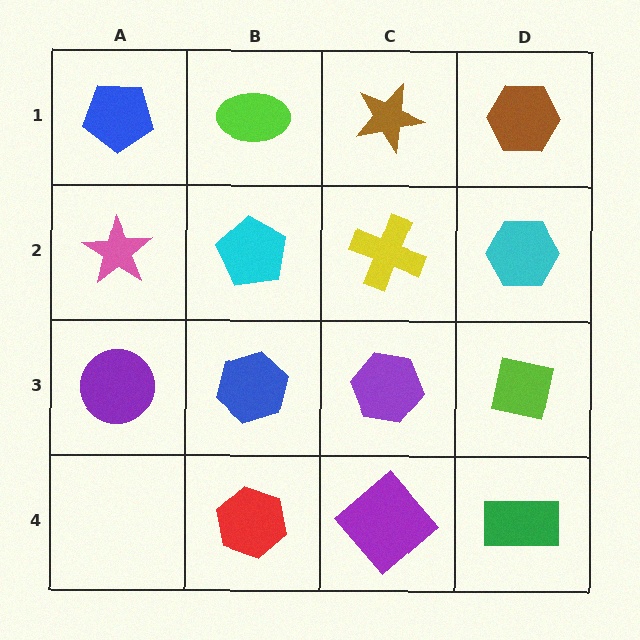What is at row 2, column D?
A cyan hexagon.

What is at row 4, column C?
A purple diamond.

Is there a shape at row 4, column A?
No, that cell is empty.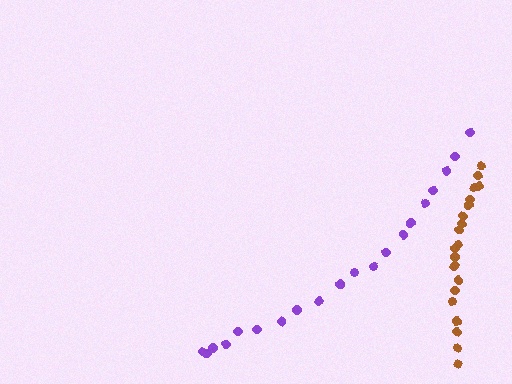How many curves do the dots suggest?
There are 2 distinct paths.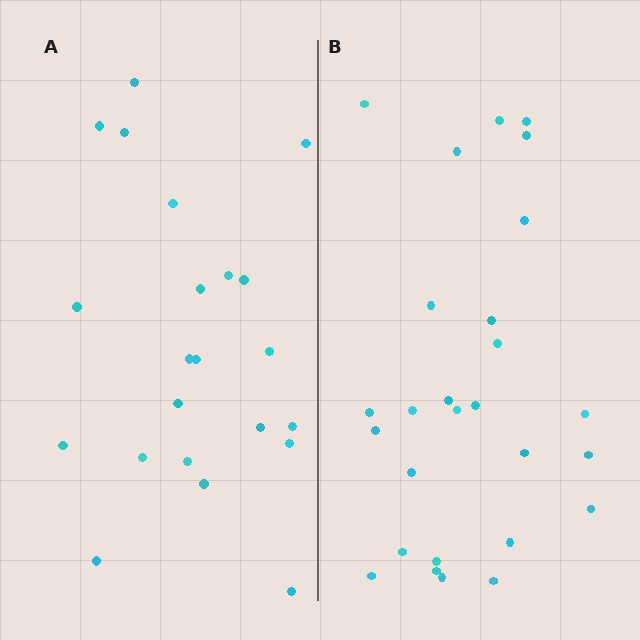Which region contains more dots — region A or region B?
Region B (the right region) has more dots.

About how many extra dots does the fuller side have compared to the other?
Region B has about 5 more dots than region A.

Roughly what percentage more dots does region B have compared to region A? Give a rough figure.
About 25% more.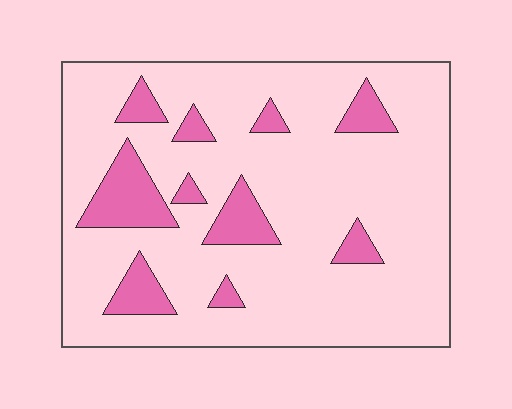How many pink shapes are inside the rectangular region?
10.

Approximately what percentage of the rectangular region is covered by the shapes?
Approximately 15%.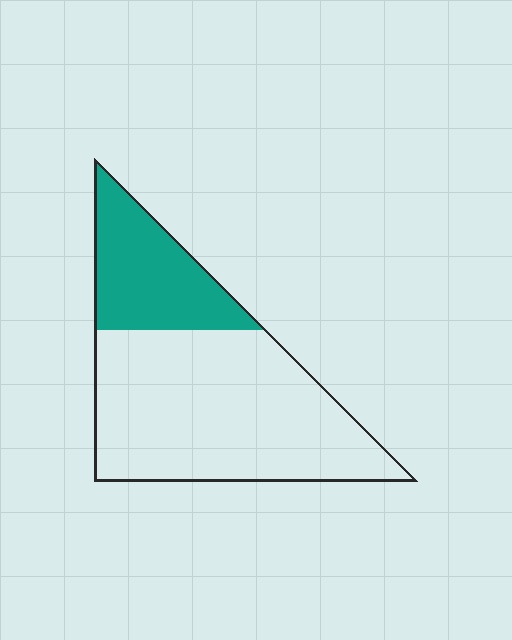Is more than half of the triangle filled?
No.